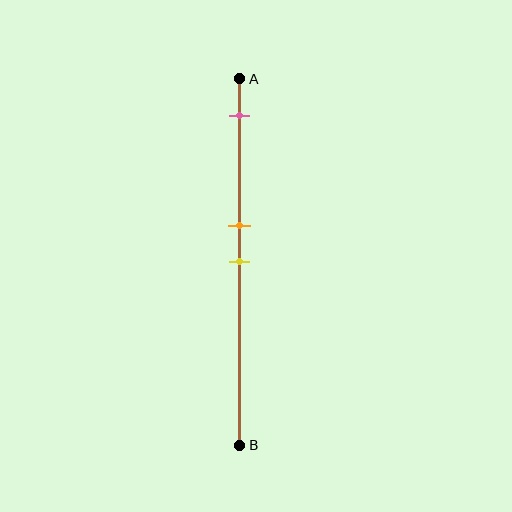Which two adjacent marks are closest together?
The orange and yellow marks are the closest adjacent pair.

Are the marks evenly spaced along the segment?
No, the marks are not evenly spaced.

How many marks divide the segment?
There are 3 marks dividing the segment.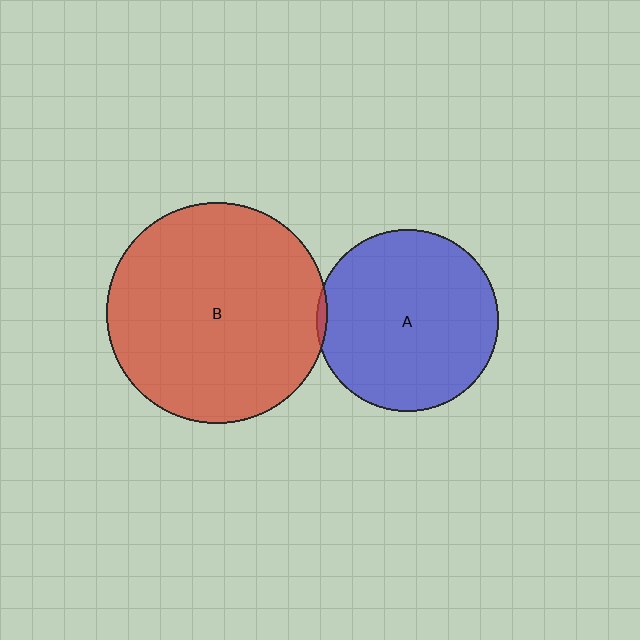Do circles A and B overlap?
Yes.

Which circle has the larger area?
Circle B (red).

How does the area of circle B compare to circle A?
Approximately 1.5 times.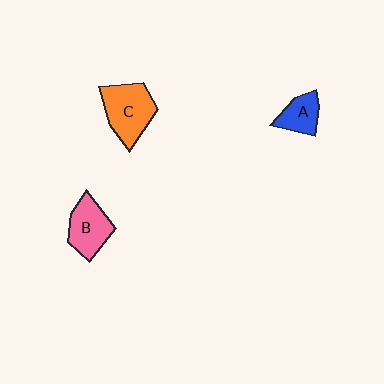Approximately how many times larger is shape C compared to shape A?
Approximately 1.8 times.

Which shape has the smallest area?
Shape A (blue).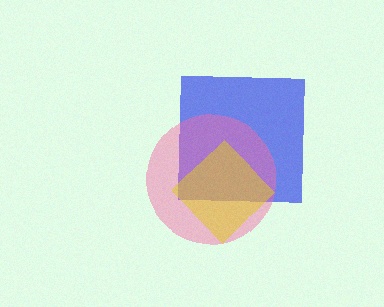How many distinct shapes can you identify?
There are 3 distinct shapes: a blue square, a pink circle, a yellow diamond.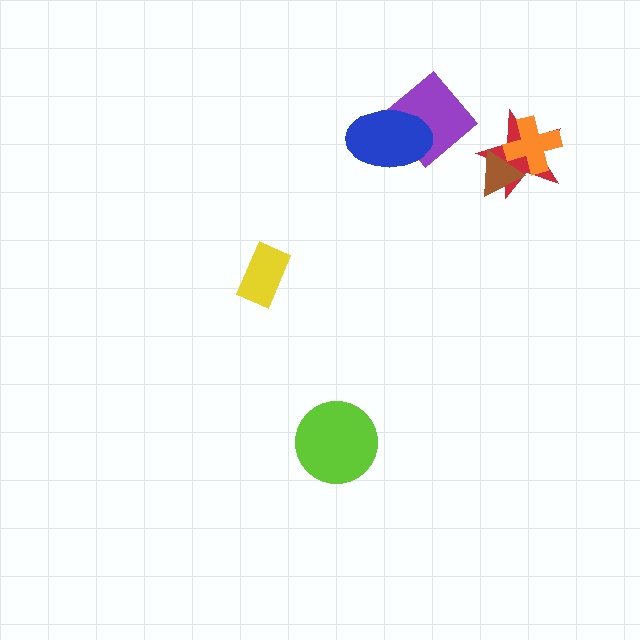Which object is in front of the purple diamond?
The blue ellipse is in front of the purple diamond.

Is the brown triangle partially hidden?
Yes, it is partially covered by another shape.